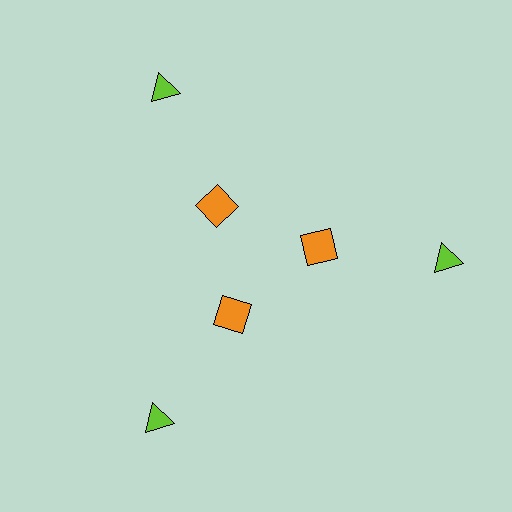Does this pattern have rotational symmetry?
Yes, this pattern has 3-fold rotational symmetry. It looks the same after rotating 120 degrees around the center.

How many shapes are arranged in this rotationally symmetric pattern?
There are 6 shapes, arranged in 3 groups of 2.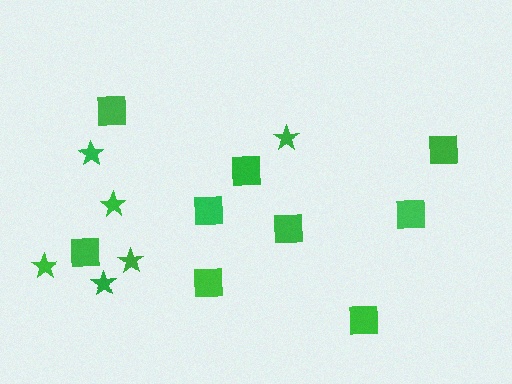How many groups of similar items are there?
There are 2 groups: one group of squares (9) and one group of stars (6).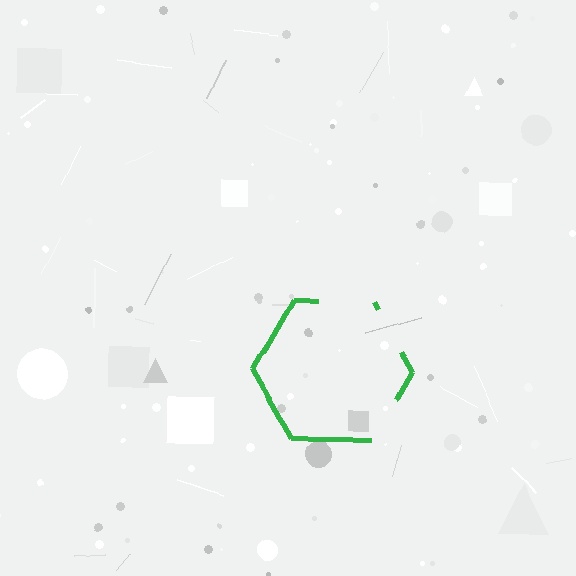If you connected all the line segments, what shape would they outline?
They would outline a hexagon.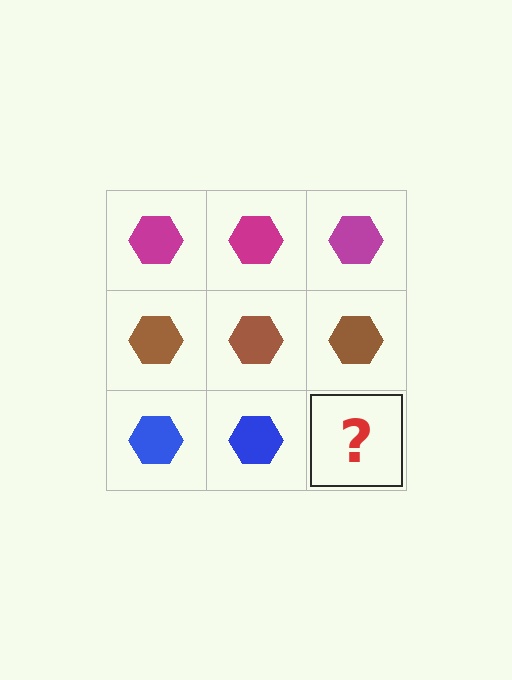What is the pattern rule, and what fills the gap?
The rule is that each row has a consistent color. The gap should be filled with a blue hexagon.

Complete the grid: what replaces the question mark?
The question mark should be replaced with a blue hexagon.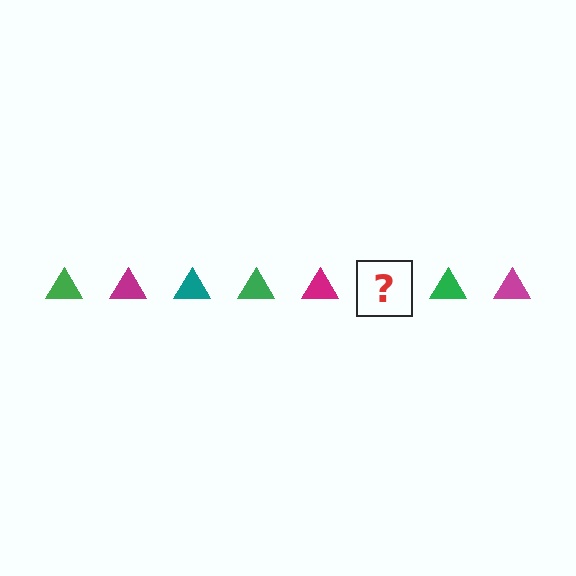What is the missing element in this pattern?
The missing element is a teal triangle.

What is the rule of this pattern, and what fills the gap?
The rule is that the pattern cycles through green, magenta, teal triangles. The gap should be filled with a teal triangle.